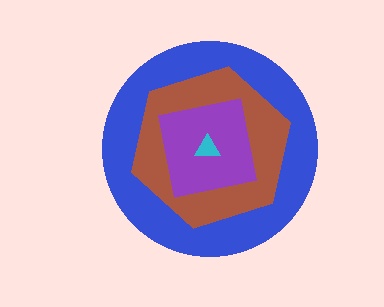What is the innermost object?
The cyan triangle.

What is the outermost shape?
The blue circle.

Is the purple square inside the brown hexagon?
Yes.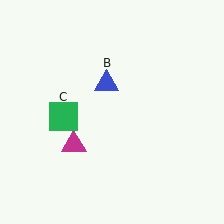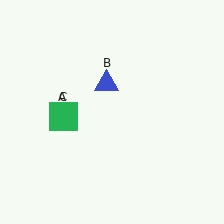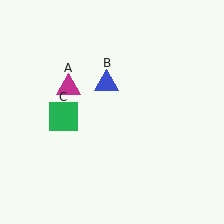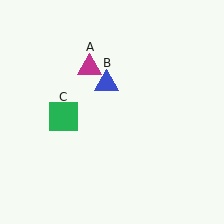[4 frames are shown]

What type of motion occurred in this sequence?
The magenta triangle (object A) rotated clockwise around the center of the scene.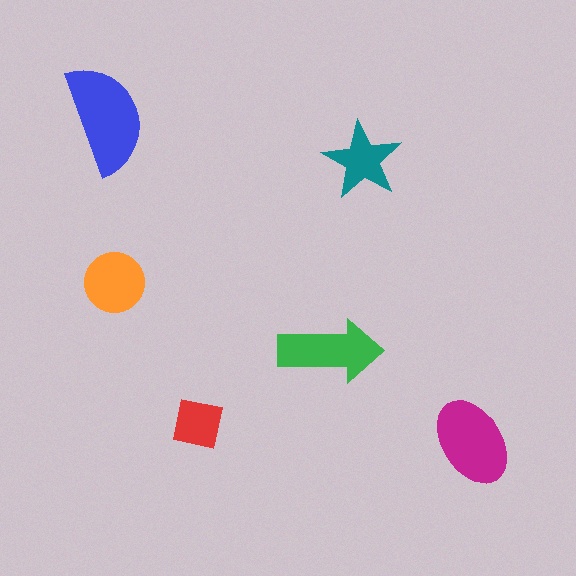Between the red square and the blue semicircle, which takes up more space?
The blue semicircle.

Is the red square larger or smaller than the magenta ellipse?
Smaller.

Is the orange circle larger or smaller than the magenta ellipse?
Smaller.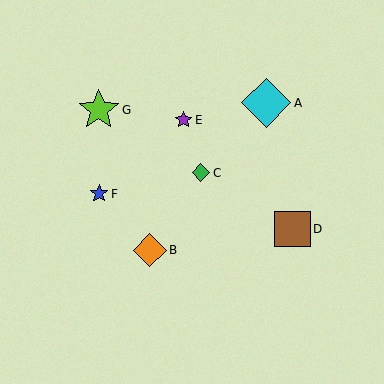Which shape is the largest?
The cyan diamond (labeled A) is the largest.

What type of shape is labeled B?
Shape B is an orange diamond.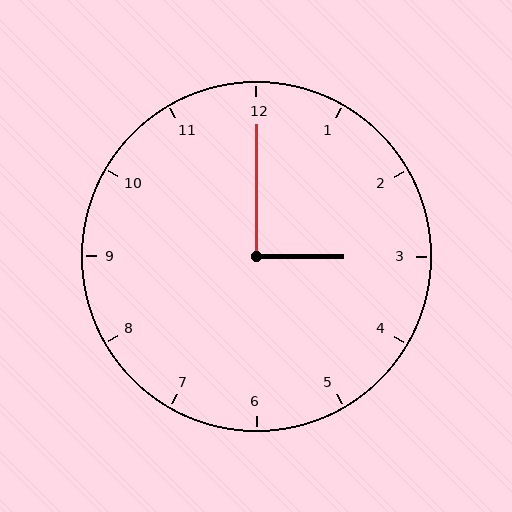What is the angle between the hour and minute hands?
Approximately 90 degrees.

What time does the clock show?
3:00.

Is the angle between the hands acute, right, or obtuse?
It is right.